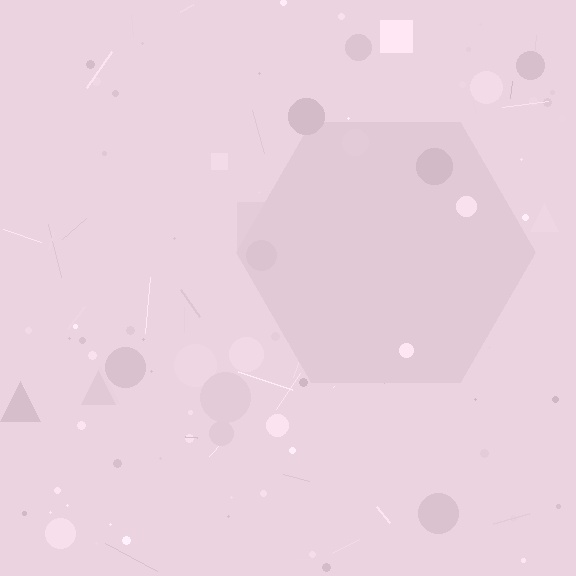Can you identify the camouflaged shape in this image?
The camouflaged shape is a hexagon.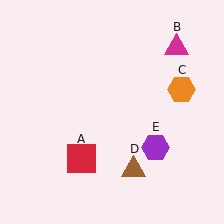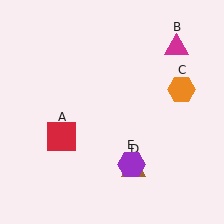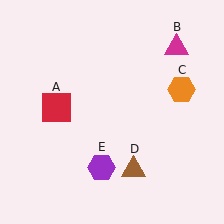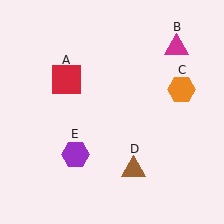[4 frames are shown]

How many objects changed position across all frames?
2 objects changed position: red square (object A), purple hexagon (object E).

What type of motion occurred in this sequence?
The red square (object A), purple hexagon (object E) rotated clockwise around the center of the scene.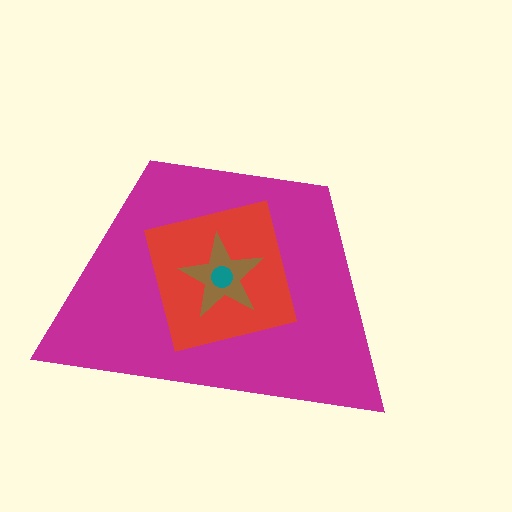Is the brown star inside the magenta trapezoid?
Yes.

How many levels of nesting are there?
4.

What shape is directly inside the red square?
The brown star.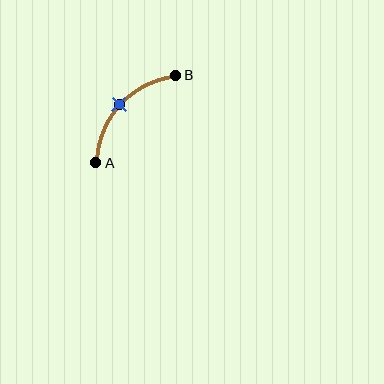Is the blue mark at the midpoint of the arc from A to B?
Yes. The blue mark lies on the arc at equal arc-length from both A and B — it is the arc midpoint.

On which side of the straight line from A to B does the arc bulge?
The arc bulges above and to the left of the straight line connecting A and B.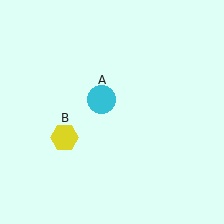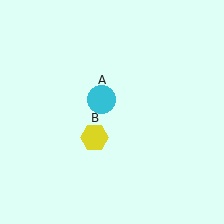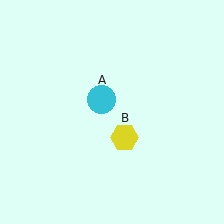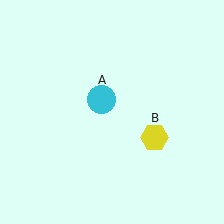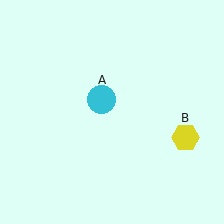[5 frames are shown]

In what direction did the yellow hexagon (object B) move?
The yellow hexagon (object B) moved right.